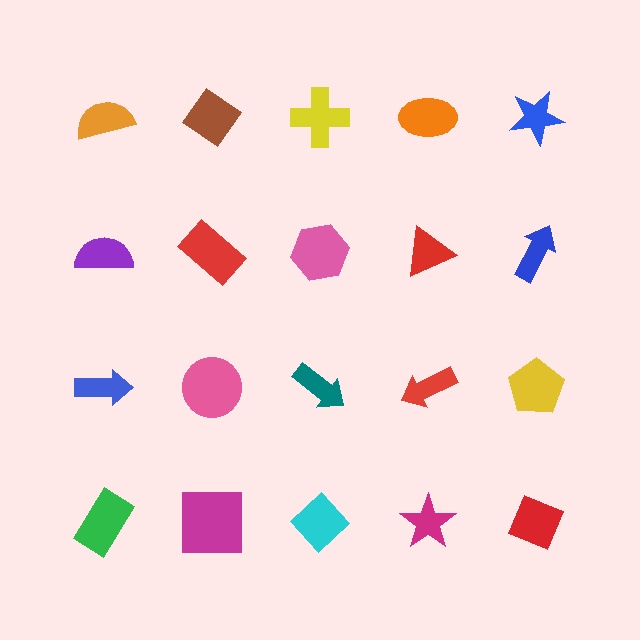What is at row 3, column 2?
A pink circle.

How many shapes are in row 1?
5 shapes.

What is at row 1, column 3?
A yellow cross.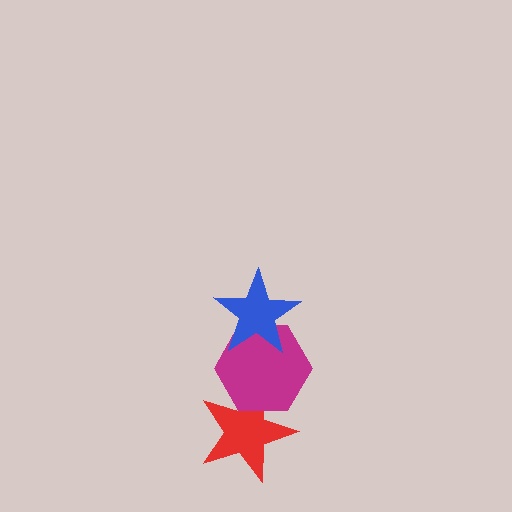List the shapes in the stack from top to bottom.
From top to bottom: the blue star, the magenta hexagon, the red star.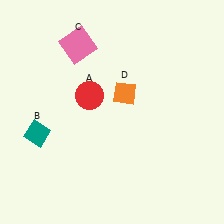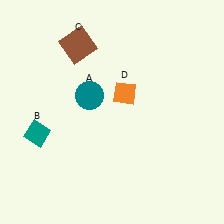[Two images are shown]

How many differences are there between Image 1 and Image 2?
There are 2 differences between the two images.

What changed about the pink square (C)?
In Image 1, C is pink. In Image 2, it changed to brown.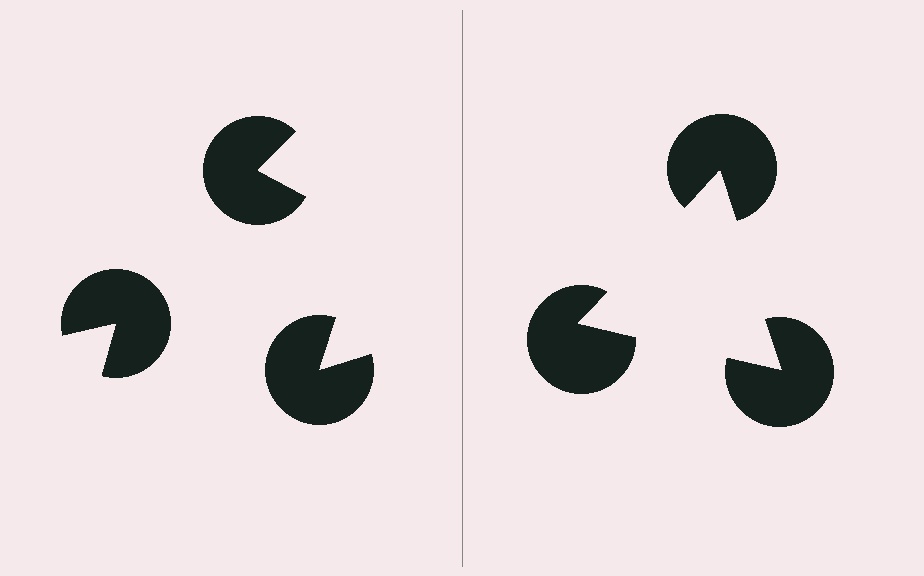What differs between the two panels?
The pac-man discs are positioned identically on both sides; only the wedge orientations differ. On the right they align to a triangle; on the left they are misaligned.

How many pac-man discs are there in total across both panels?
6 — 3 on each side.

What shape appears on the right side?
An illusory triangle.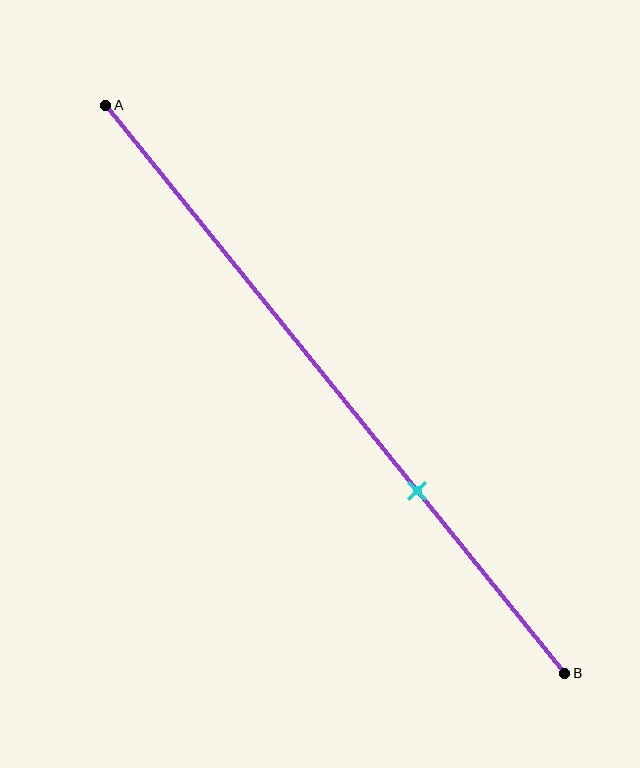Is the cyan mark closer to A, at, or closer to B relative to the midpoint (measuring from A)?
The cyan mark is closer to point B than the midpoint of segment AB.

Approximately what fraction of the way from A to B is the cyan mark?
The cyan mark is approximately 70% of the way from A to B.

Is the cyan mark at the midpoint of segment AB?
No, the mark is at about 70% from A, not at the 50% midpoint.